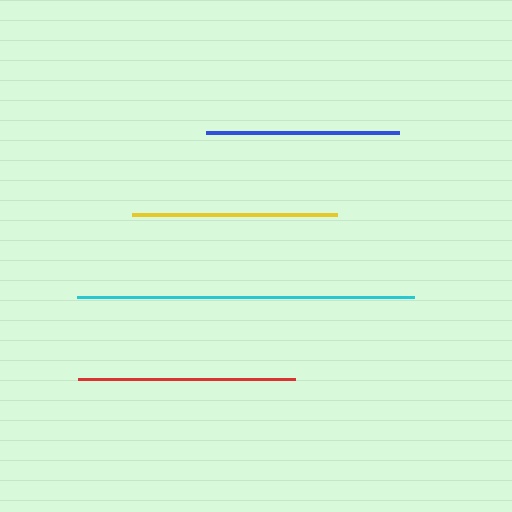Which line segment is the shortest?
The blue line is the shortest at approximately 193 pixels.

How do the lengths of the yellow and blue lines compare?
The yellow and blue lines are approximately the same length.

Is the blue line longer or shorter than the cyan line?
The cyan line is longer than the blue line.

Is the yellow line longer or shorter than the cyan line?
The cyan line is longer than the yellow line.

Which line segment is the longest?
The cyan line is the longest at approximately 337 pixels.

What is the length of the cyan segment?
The cyan segment is approximately 337 pixels long.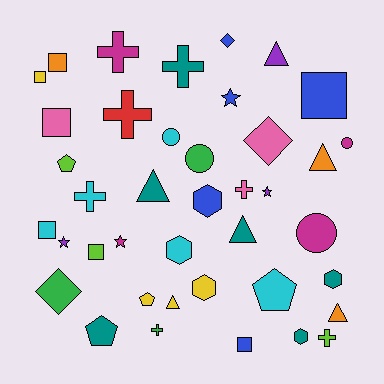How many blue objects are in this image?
There are 5 blue objects.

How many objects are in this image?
There are 40 objects.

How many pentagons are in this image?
There are 4 pentagons.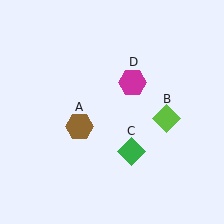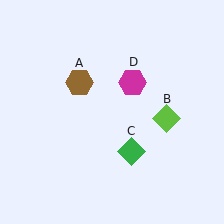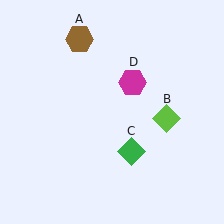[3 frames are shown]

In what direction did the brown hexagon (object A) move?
The brown hexagon (object A) moved up.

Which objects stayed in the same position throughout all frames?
Lime diamond (object B) and green diamond (object C) and magenta hexagon (object D) remained stationary.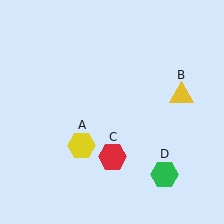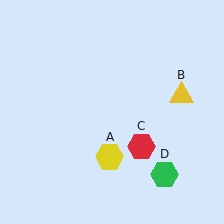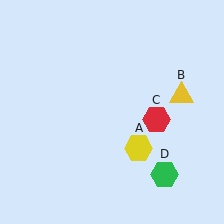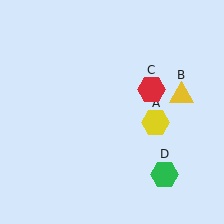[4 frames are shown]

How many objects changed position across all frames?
2 objects changed position: yellow hexagon (object A), red hexagon (object C).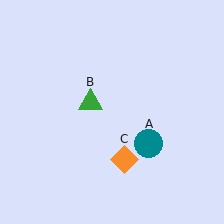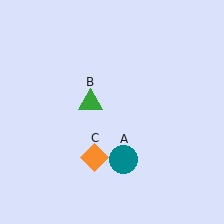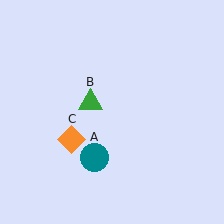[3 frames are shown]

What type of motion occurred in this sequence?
The teal circle (object A), orange diamond (object C) rotated clockwise around the center of the scene.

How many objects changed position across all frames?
2 objects changed position: teal circle (object A), orange diamond (object C).